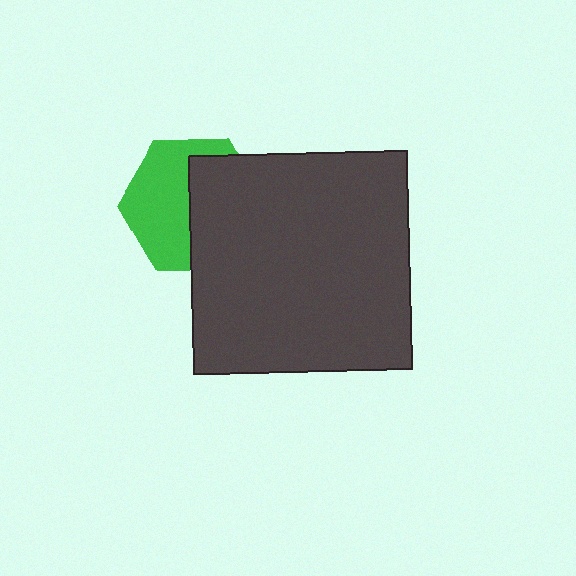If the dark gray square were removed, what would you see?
You would see the complete green hexagon.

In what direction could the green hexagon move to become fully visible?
The green hexagon could move left. That would shift it out from behind the dark gray square entirely.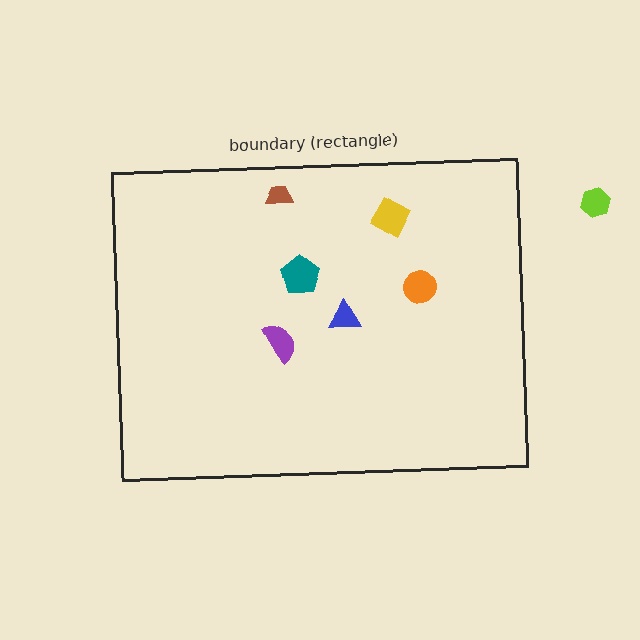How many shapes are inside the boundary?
6 inside, 1 outside.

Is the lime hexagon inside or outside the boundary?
Outside.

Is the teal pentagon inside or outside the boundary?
Inside.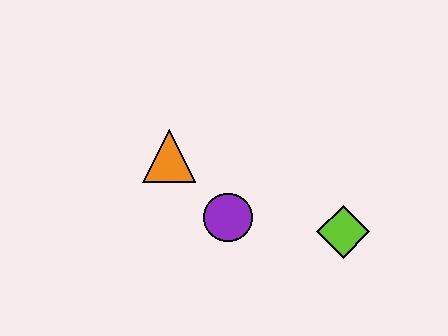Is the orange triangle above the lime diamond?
Yes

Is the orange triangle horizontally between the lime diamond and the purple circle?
No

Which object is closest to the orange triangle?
The purple circle is closest to the orange triangle.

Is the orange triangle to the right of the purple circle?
No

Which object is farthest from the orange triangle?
The lime diamond is farthest from the orange triangle.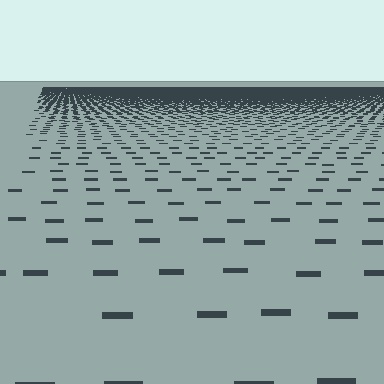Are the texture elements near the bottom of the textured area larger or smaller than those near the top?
Larger. Near the bottom, elements are closer to the viewer and appear at a bigger on-screen size.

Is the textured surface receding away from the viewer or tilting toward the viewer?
The surface is receding away from the viewer. Texture elements get smaller and denser toward the top.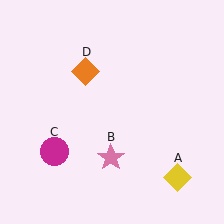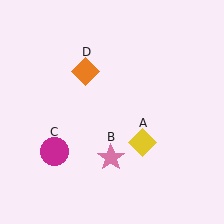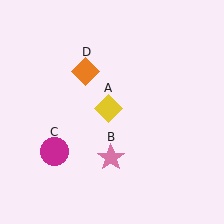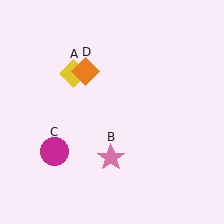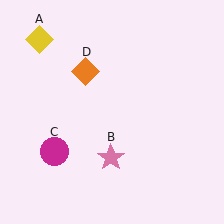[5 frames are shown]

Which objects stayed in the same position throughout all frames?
Pink star (object B) and magenta circle (object C) and orange diamond (object D) remained stationary.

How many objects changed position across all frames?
1 object changed position: yellow diamond (object A).